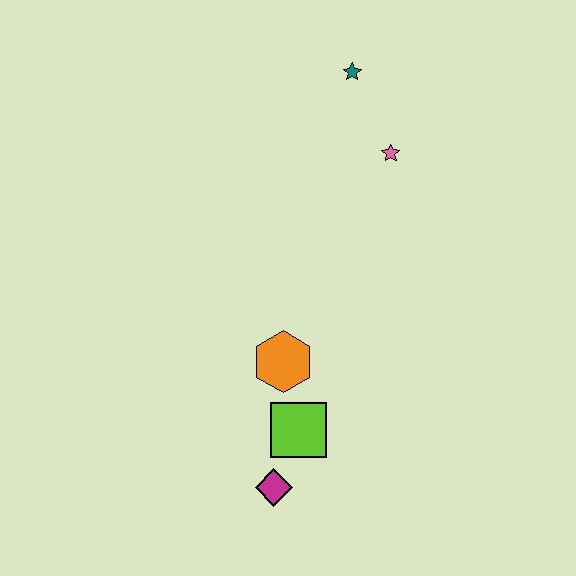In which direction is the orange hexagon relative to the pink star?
The orange hexagon is below the pink star.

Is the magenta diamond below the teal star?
Yes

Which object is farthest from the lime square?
The teal star is farthest from the lime square.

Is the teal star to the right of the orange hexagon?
Yes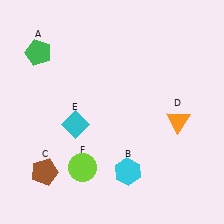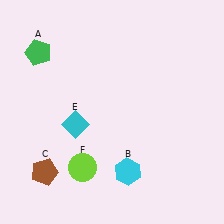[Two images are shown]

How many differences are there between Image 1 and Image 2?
There is 1 difference between the two images.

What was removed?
The orange triangle (D) was removed in Image 2.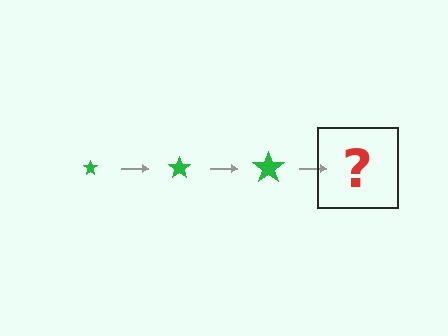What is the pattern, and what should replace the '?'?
The pattern is that the star gets progressively larger each step. The '?' should be a green star, larger than the previous one.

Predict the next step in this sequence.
The next step is a green star, larger than the previous one.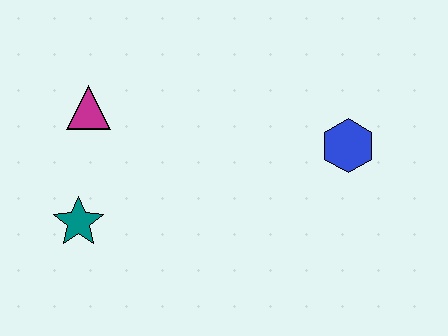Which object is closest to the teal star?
The magenta triangle is closest to the teal star.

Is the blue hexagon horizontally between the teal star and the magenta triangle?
No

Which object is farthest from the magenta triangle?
The blue hexagon is farthest from the magenta triangle.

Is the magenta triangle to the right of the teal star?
Yes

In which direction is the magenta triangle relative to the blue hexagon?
The magenta triangle is to the left of the blue hexagon.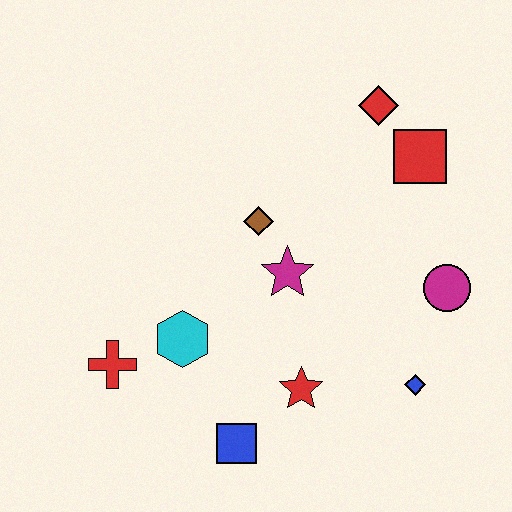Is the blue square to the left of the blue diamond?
Yes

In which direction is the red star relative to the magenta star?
The red star is below the magenta star.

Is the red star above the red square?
No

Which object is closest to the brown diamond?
The magenta star is closest to the brown diamond.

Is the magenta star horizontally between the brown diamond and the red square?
Yes